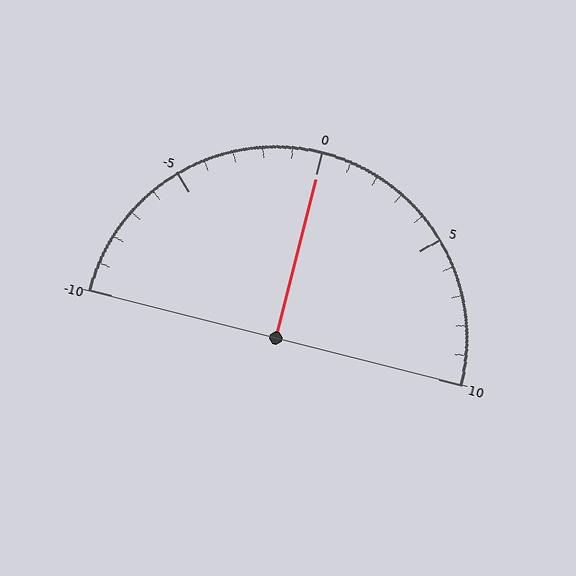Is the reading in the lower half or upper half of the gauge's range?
The reading is in the upper half of the range (-10 to 10).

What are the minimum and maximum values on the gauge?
The gauge ranges from -10 to 10.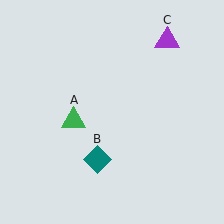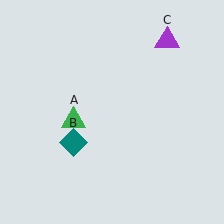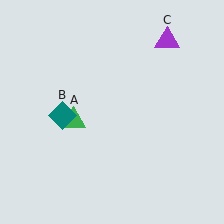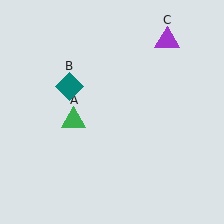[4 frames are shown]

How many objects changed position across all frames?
1 object changed position: teal diamond (object B).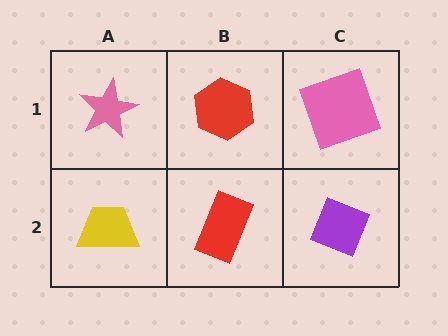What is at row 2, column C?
A purple diamond.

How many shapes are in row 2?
3 shapes.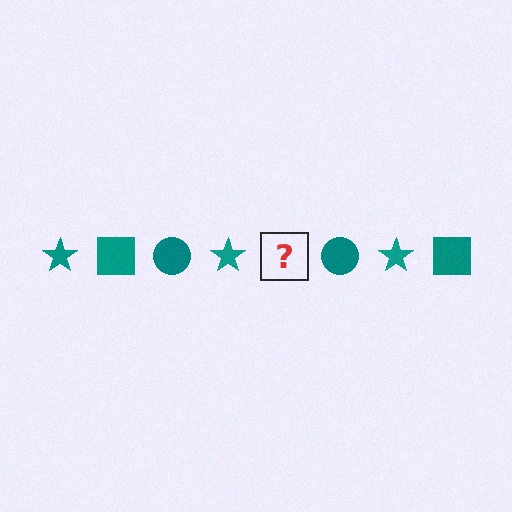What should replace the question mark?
The question mark should be replaced with a teal square.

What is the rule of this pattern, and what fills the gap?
The rule is that the pattern cycles through star, square, circle shapes in teal. The gap should be filled with a teal square.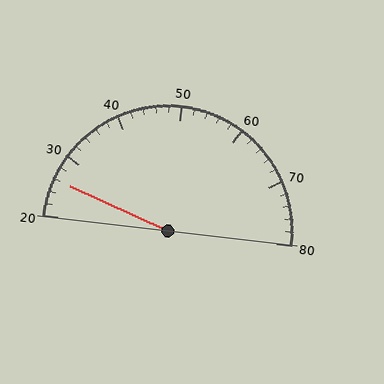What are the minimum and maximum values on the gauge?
The gauge ranges from 20 to 80.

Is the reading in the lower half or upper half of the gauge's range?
The reading is in the lower half of the range (20 to 80).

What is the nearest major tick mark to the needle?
The nearest major tick mark is 30.